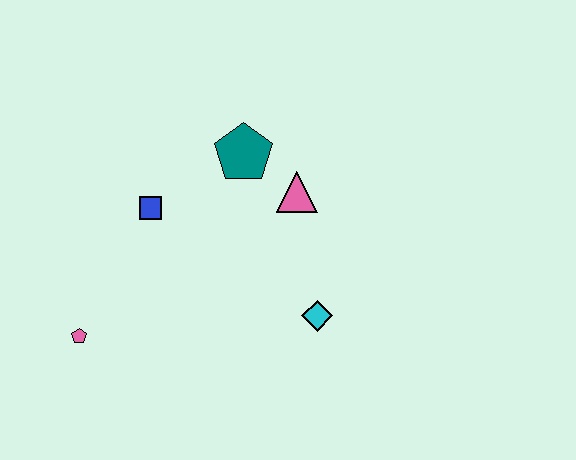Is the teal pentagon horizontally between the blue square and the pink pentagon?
No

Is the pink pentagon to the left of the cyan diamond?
Yes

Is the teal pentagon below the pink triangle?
No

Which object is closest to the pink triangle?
The teal pentagon is closest to the pink triangle.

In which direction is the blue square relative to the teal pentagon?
The blue square is to the left of the teal pentagon.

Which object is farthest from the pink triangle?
The pink pentagon is farthest from the pink triangle.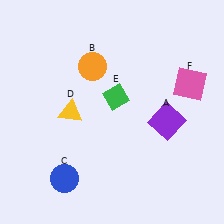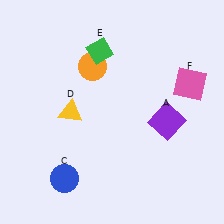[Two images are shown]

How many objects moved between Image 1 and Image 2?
1 object moved between the two images.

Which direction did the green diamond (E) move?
The green diamond (E) moved up.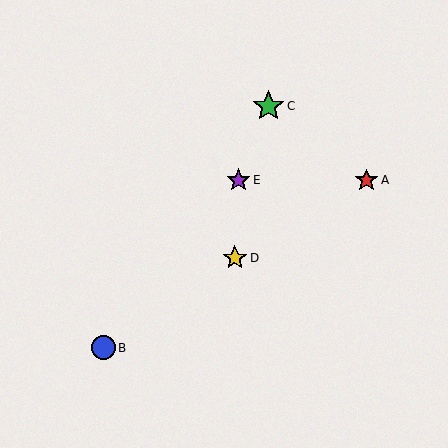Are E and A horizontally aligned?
Yes, both are at y≈180.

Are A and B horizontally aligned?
No, A is at y≈180 and B is at y≈348.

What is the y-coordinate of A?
Object A is at y≈180.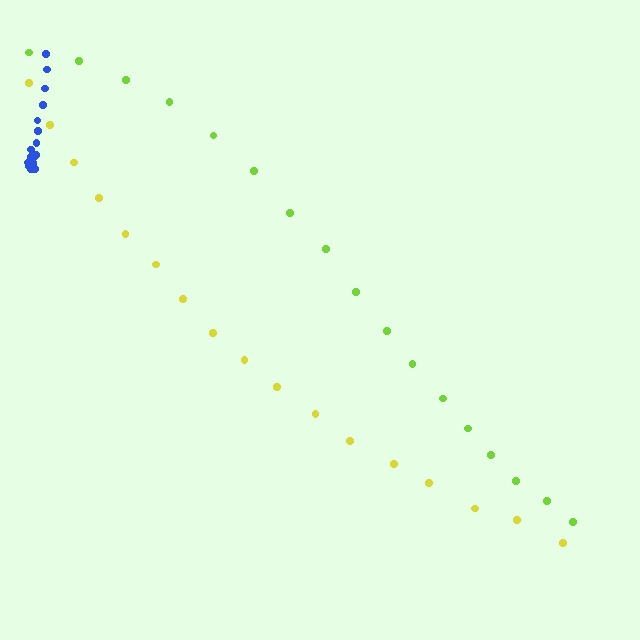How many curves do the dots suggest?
There are 3 distinct paths.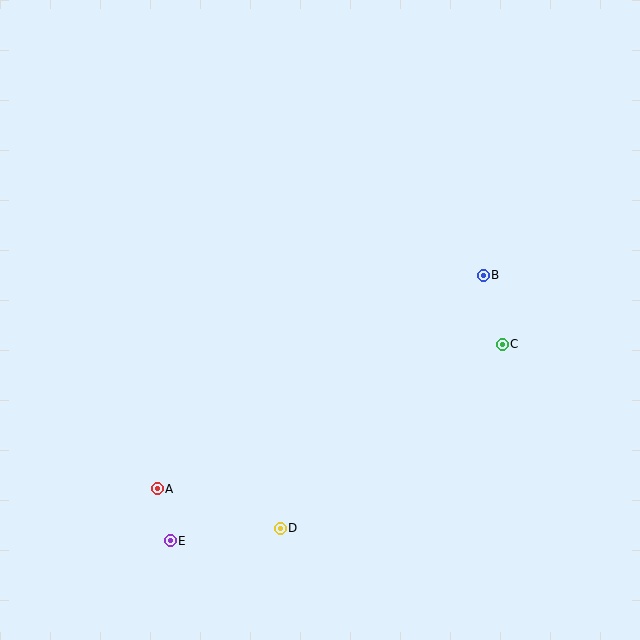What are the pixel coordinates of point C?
Point C is at (502, 344).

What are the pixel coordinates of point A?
Point A is at (157, 489).